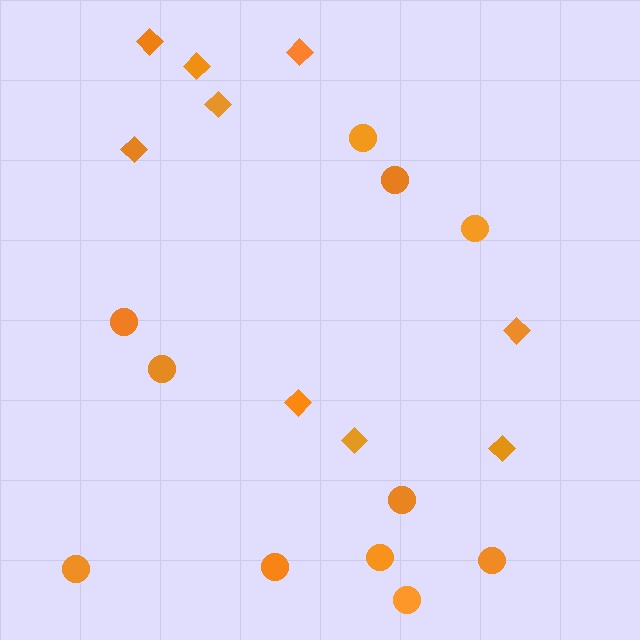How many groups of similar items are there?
There are 2 groups: one group of circles (11) and one group of diamonds (9).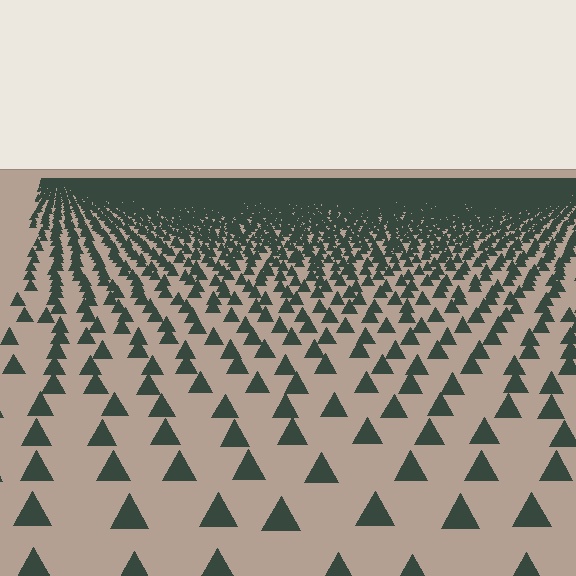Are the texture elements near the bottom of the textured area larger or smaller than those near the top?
Larger. Near the bottom, elements are closer to the viewer and appear at a bigger on-screen size.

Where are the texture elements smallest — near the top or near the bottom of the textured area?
Near the top.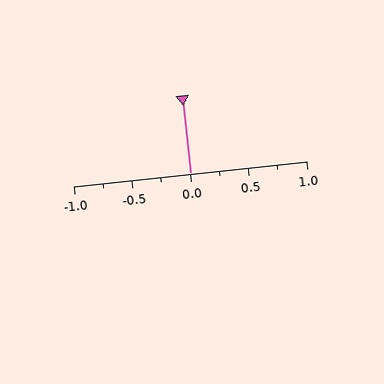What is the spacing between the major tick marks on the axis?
The major ticks are spaced 0.5 apart.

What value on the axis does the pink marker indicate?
The marker indicates approximately 0.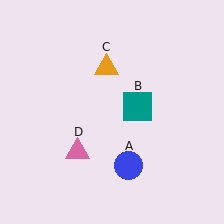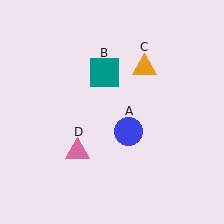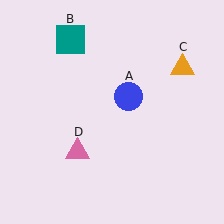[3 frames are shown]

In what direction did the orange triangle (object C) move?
The orange triangle (object C) moved right.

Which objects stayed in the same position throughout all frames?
Pink triangle (object D) remained stationary.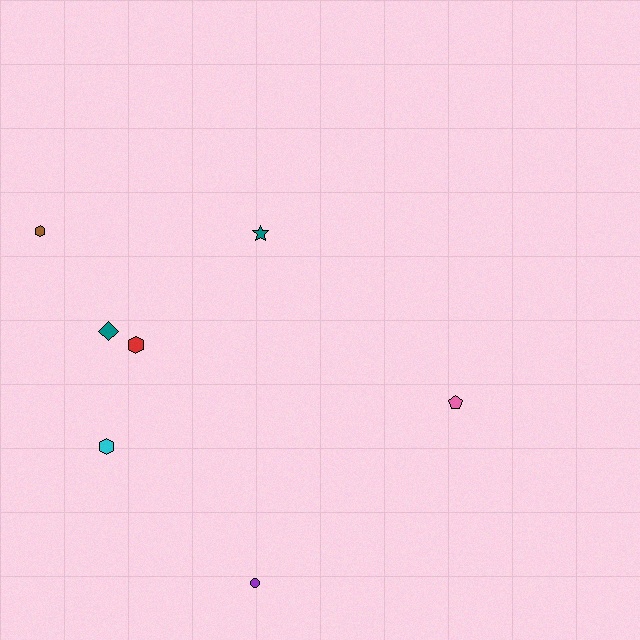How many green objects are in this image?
There are no green objects.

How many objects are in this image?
There are 7 objects.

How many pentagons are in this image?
There is 1 pentagon.